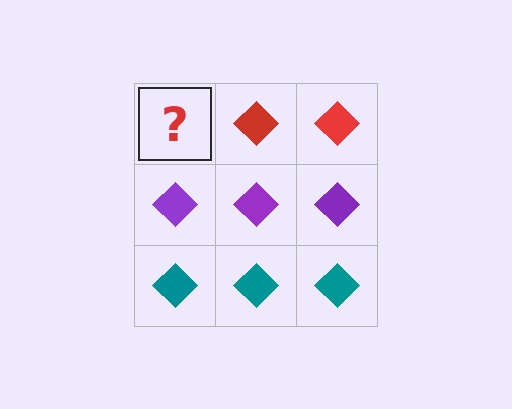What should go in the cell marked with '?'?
The missing cell should contain a red diamond.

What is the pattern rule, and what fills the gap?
The rule is that each row has a consistent color. The gap should be filled with a red diamond.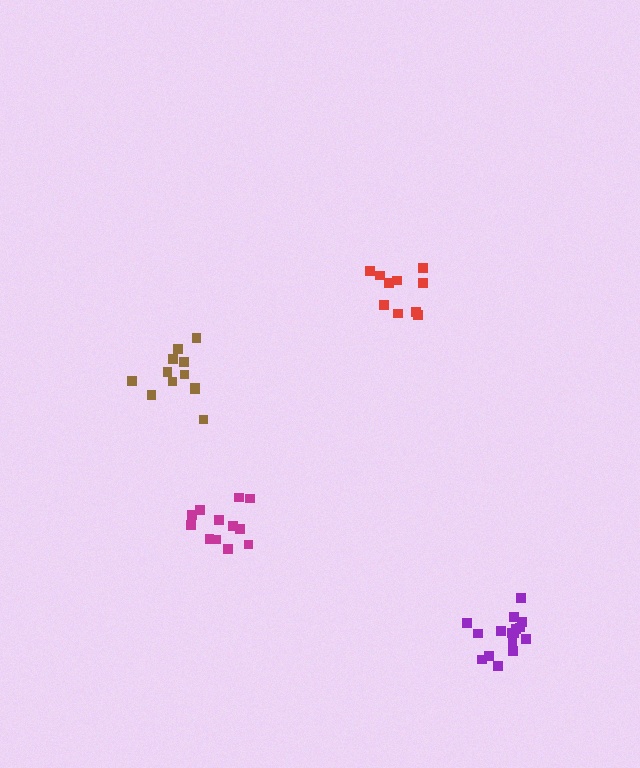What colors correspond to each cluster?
The clusters are colored: red, magenta, purple, brown.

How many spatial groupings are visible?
There are 4 spatial groupings.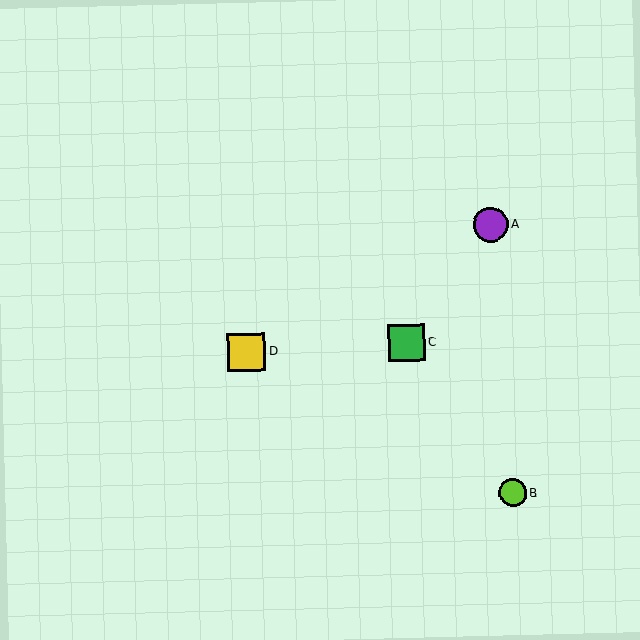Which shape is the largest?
The yellow square (labeled D) is the largest.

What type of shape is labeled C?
Shape C is a green square.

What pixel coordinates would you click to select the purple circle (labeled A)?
Click at (491, 224) to select the purple circle A.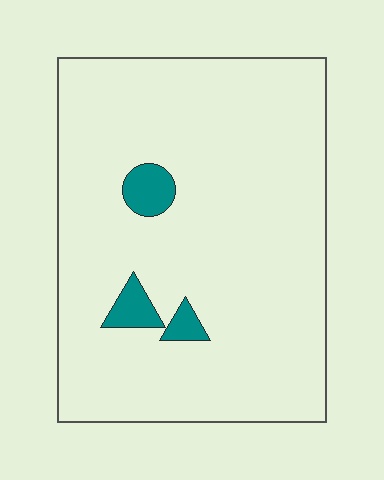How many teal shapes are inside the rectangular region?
3.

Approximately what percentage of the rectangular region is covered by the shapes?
Approximately 5%.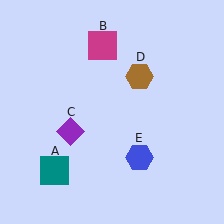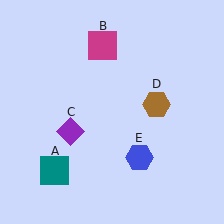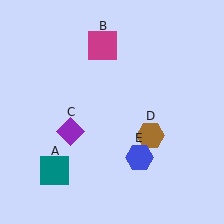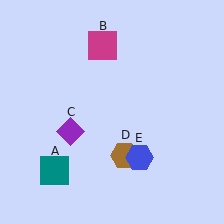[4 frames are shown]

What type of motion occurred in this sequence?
The brown hexagon (object D) rotated clockwise around the center of the scene.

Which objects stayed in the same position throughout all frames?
Teal square (object A) and magenta square (object B) and purple diamond (object C) and blue hexagon (object E) remained stationary.